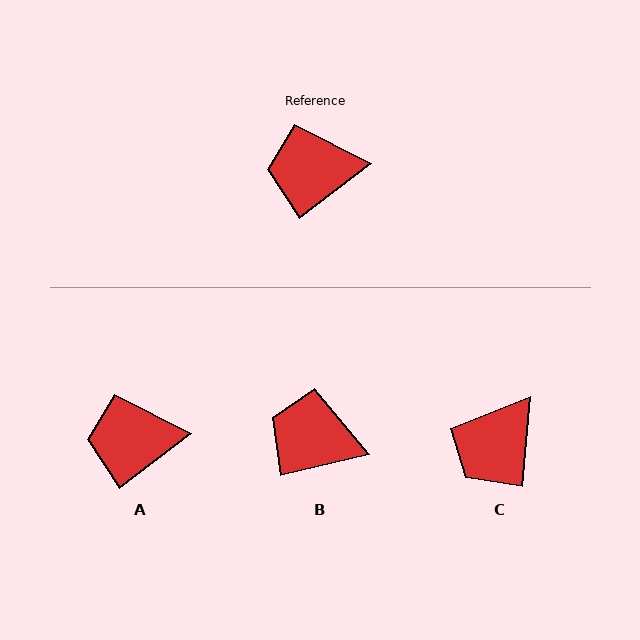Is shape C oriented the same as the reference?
No, it is off by about 48 degrees.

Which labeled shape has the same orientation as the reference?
A.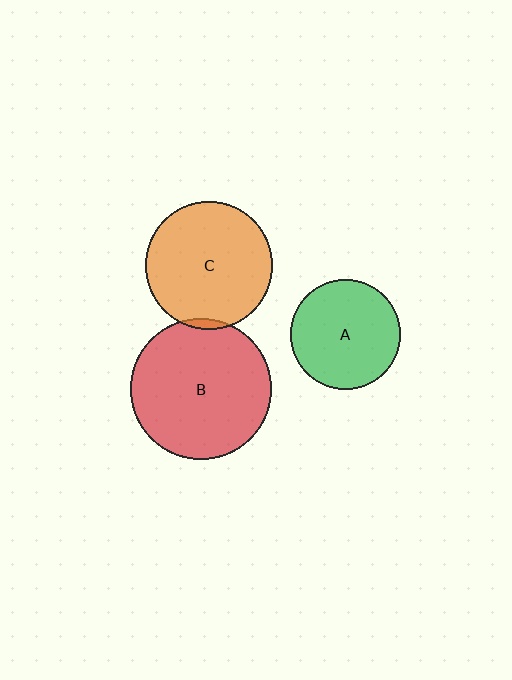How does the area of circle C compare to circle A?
Approximately 1.3 times.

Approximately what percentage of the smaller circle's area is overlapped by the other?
Approximately 5%.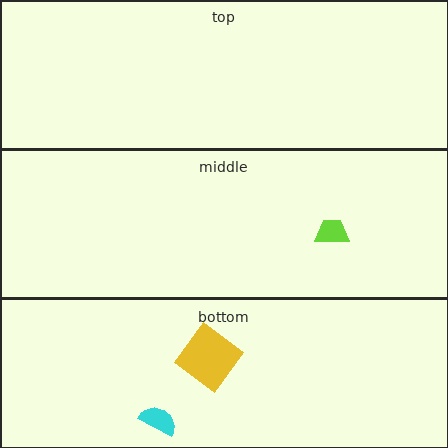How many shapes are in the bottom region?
2.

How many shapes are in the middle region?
1.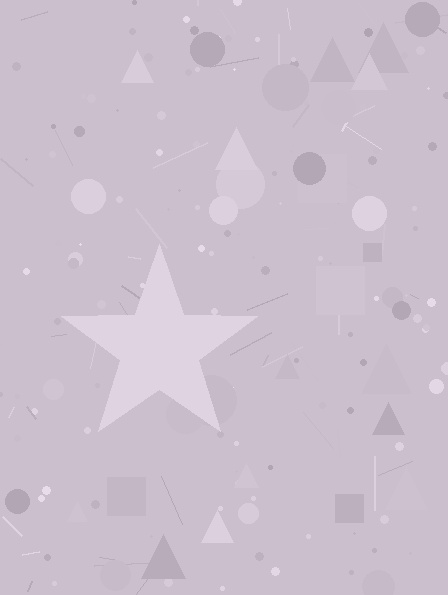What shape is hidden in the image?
A star is hidden in the image.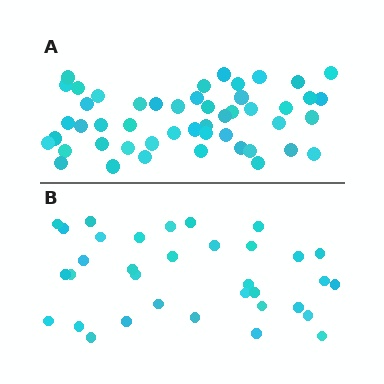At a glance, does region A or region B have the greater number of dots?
Region A (the top region) has more dots.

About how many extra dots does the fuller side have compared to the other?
Region A has approximately 15 more dots than region B.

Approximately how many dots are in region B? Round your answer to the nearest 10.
About 30 dots. (The exact count is 34, which rounds to 30.)